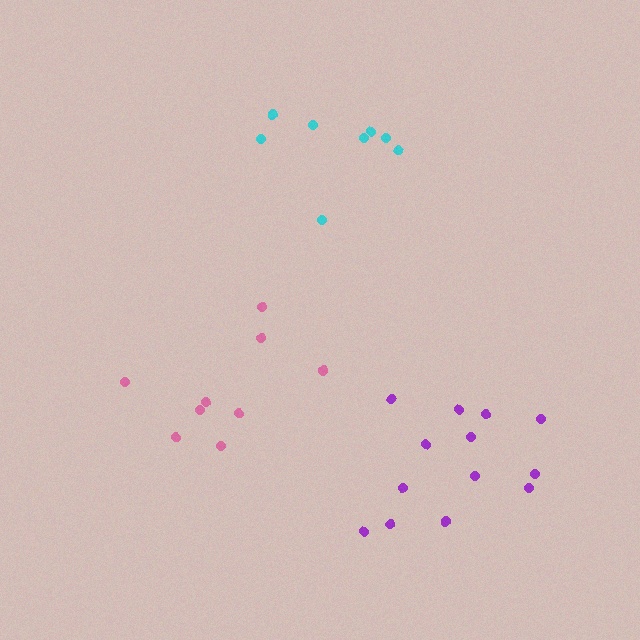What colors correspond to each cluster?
The clusters are colored: purple, pink, cyan.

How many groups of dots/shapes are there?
There are 3 groups.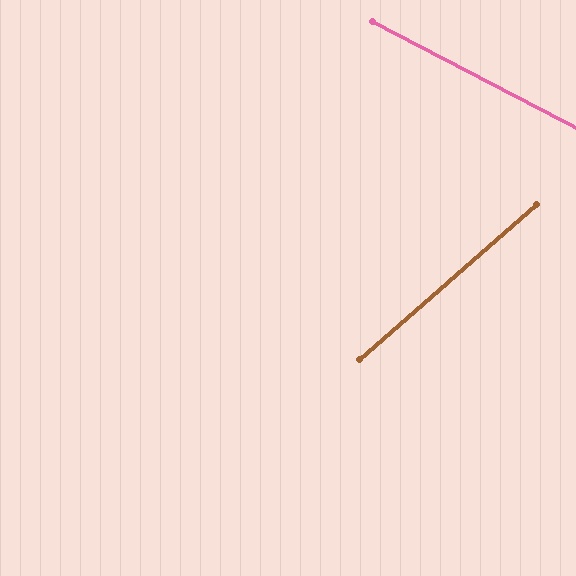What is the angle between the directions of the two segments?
Approximately 69 degrees.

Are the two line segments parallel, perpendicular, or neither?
Neither parallel nor perpendicular — they differ by about 69°.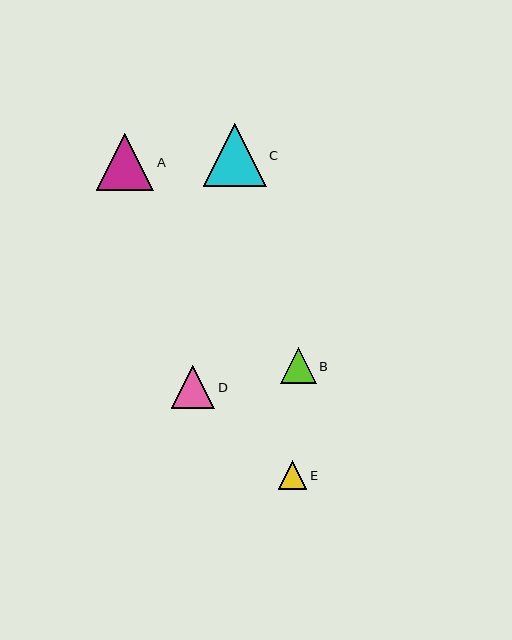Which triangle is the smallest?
Triangle E is the smallest with a size of approximately 29 pixels.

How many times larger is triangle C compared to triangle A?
Triangle C is approximately 1.1 times the size of triangle A.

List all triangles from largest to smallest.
From largest to smallest: C, A, D, B, E.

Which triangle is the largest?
Triangle C is the largest with a size of approximately 63 pixels.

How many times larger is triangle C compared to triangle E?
Triangle C is approximately 2.2 times the size of triangle E.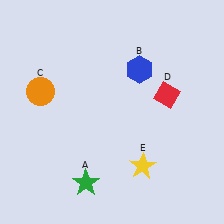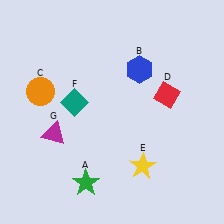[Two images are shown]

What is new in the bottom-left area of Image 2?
A magenta triangle (G) was added in the bottom-left area of Image 2.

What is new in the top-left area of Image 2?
A teal diamond (F) was added in the top-left area of Image 2.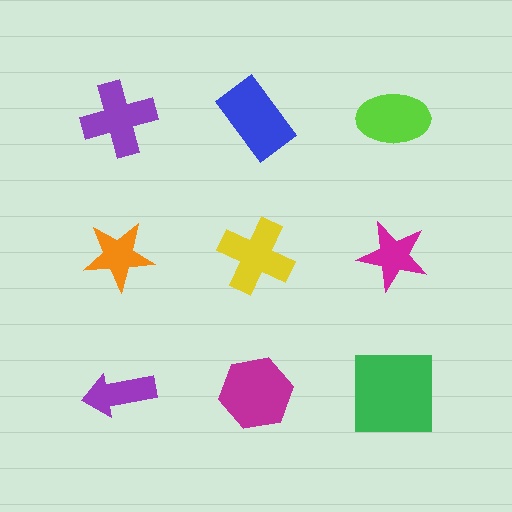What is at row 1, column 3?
A lime ellipse.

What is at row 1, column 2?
A blue rectangle.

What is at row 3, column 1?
A purple arrow.